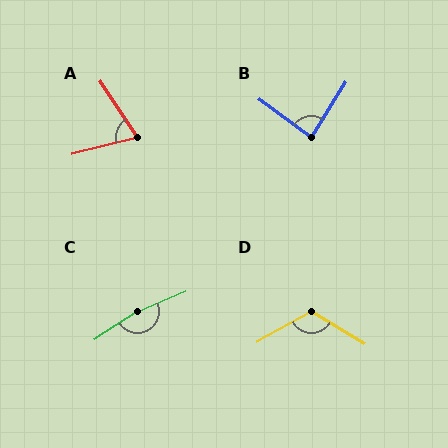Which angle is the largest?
C, at approximately 170 degrees.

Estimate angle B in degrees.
Approximately 86 degrees.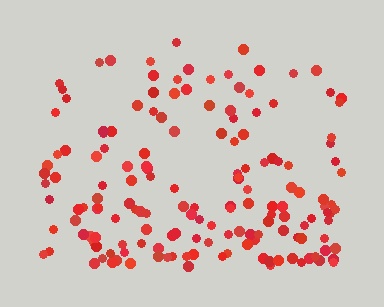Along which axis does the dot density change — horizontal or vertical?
Vertical.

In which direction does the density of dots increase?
From top to bottom, with the bottom side densest.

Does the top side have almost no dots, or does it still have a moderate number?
Still a moderate number, just noticeably fewer than the bottom.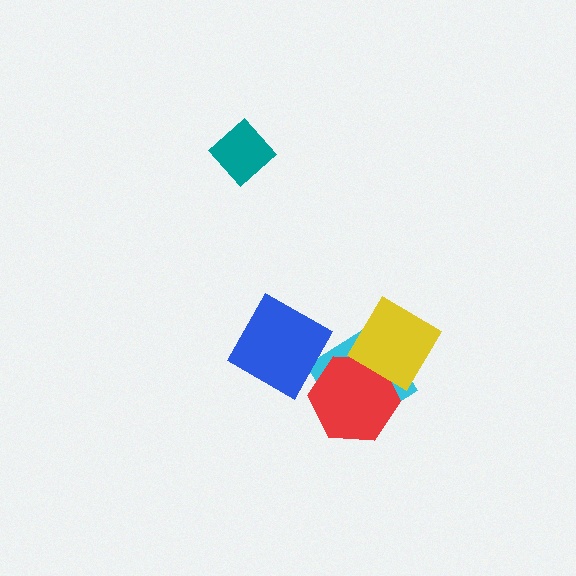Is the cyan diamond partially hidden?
Yes, it is partially covered by another shape.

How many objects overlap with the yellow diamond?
2 objects overlap with the yellow diamond.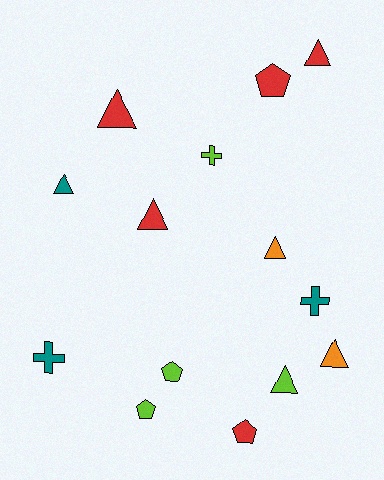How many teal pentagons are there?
There are no teal pentagons.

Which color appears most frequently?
Red, with 5 objects.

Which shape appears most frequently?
Triangle, with 7 objects.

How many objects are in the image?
There are 14 objects.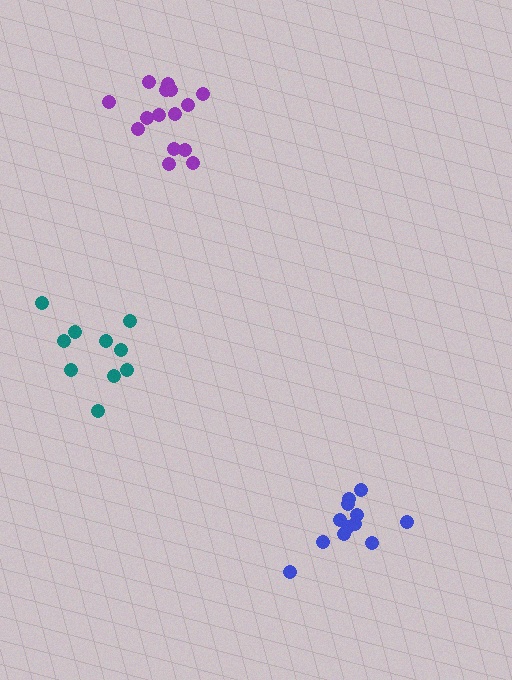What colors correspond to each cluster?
The clusters are colored: teal, blue, purple.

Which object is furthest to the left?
The teal cluster is leftmost.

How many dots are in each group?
Group 1: 10 dots, Group 2: 12 dots, Group 3: 15 dots (37 total).